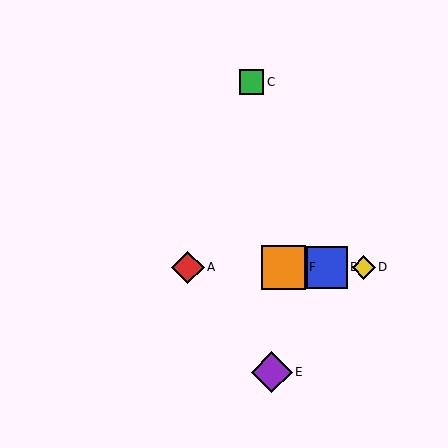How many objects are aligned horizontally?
4 objects (A, B, D, F) are aligned horizontally.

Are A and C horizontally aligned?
No, A is at y≈267 and C is at y≈82.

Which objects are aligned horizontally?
Objects A, B, D, F are aligned horizontally.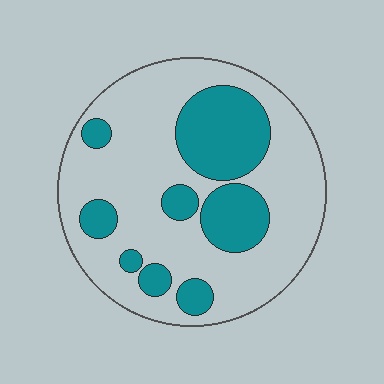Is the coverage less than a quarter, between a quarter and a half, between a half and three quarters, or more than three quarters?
Between a quarter and a half.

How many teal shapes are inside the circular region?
8.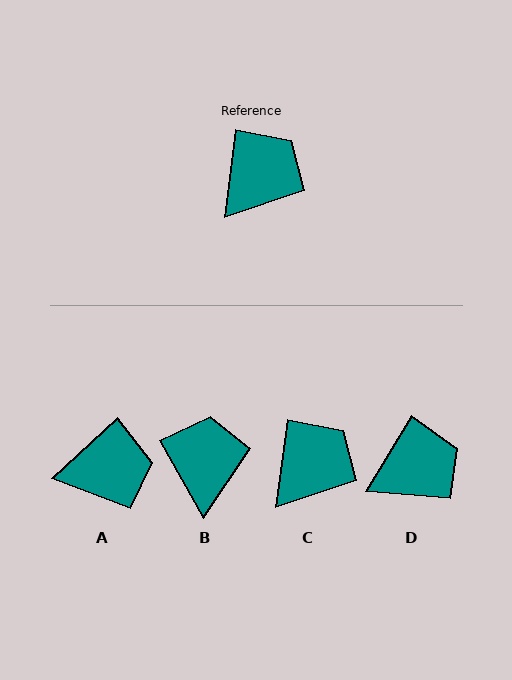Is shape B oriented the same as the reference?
No, it is off by about 37 degrees.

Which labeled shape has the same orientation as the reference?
C.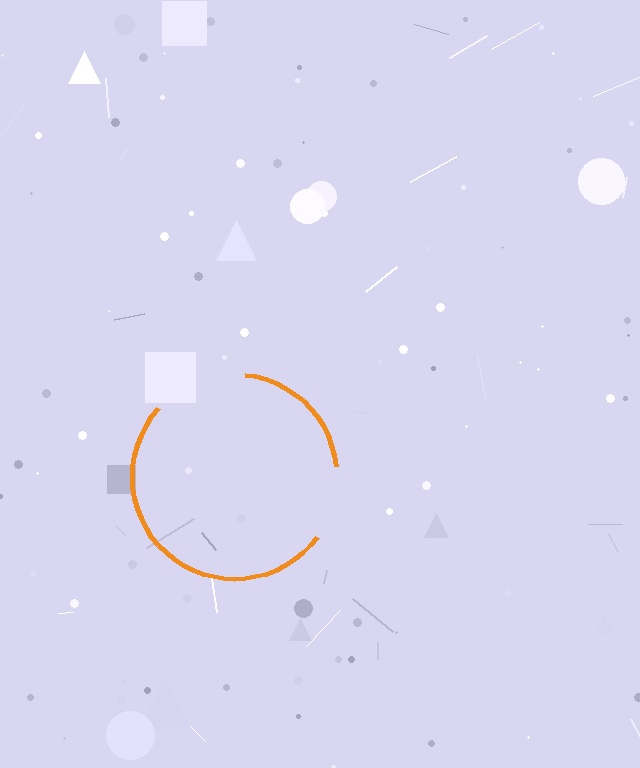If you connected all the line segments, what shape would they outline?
They would outline a circle.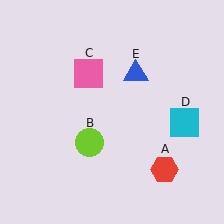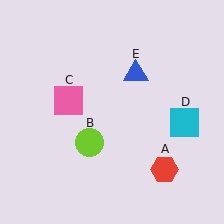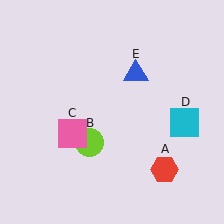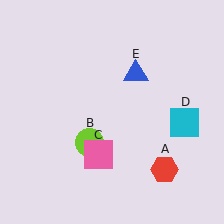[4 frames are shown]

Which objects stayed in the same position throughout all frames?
Red hexagon (object A) and lime circle (object B) and cyan square (object D) and blue triangle (object E) remained stationary.